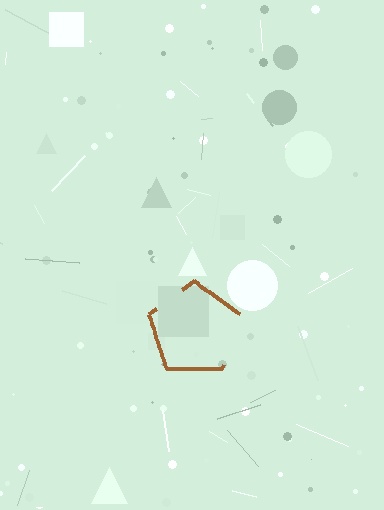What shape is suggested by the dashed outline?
The dashed outline suggests a pentagon.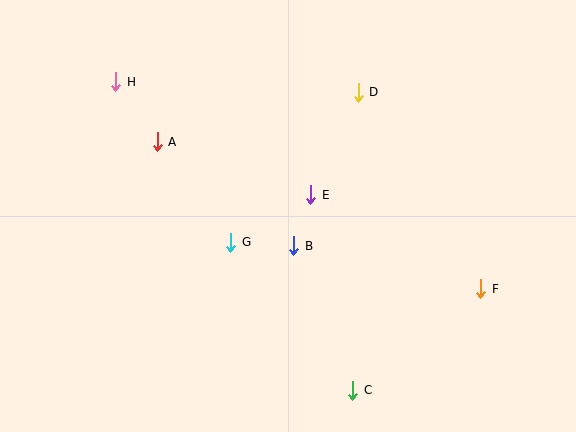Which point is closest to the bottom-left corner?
Point G is closest to the bottom-left corner.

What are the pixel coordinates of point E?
Point E is at (311, 195).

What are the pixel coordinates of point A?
Point A is at (157, 142).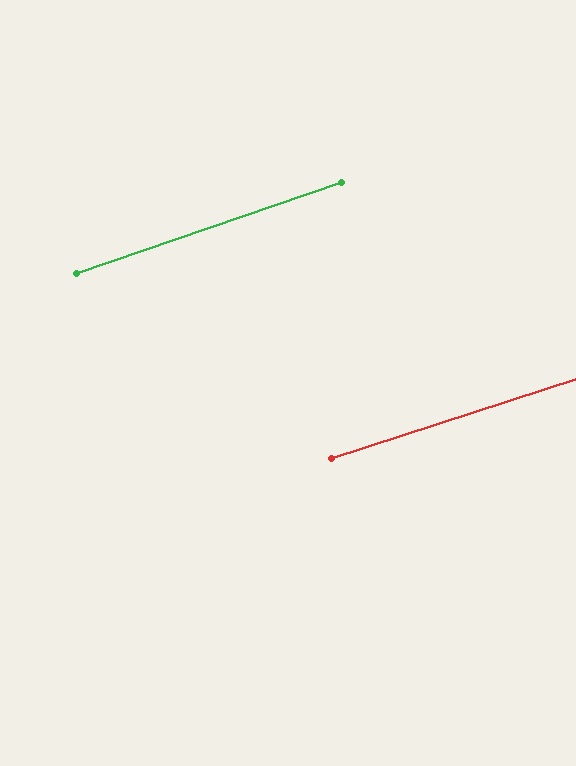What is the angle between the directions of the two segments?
Approximately 1 degree.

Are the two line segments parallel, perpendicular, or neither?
Parallel — their directions differ by only 1.0°.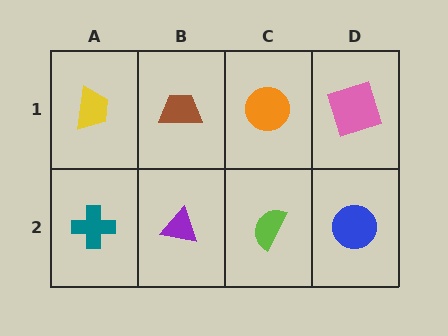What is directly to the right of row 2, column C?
A blue circle.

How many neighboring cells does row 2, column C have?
3.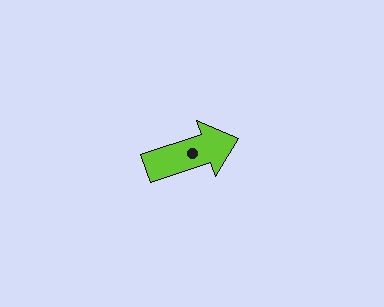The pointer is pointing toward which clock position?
Roughly 2 o'clock.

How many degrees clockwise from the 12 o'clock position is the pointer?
Approximately 72 degrees.